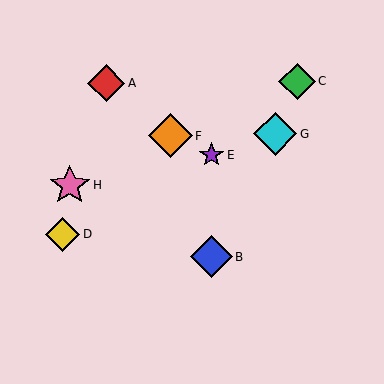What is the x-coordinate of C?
Object C is at x≈297.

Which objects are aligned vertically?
Objects B, E are aligned vertically.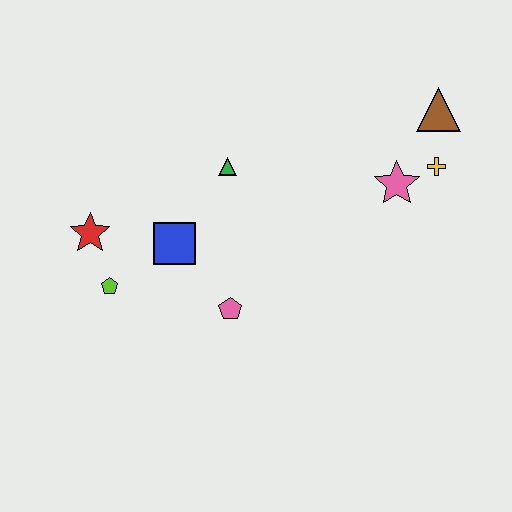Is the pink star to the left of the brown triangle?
Yes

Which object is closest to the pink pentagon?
The blue square is closest to the pink pentagon.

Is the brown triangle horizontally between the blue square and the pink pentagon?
No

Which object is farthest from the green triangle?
The brown triangle is farthest from the green triangle.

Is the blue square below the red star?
Yes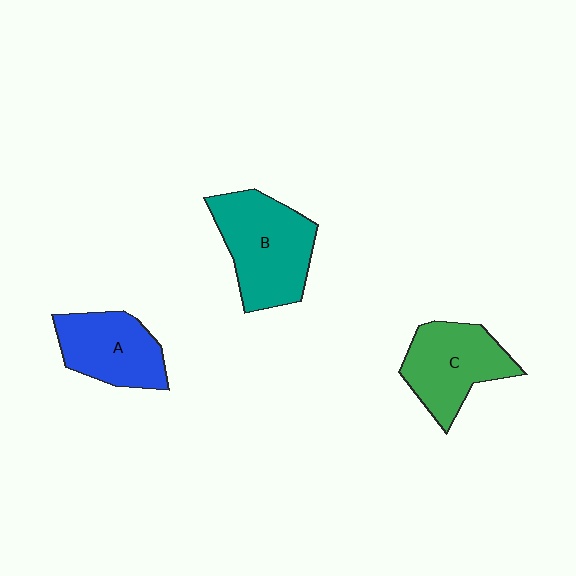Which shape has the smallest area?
Shape A (blue).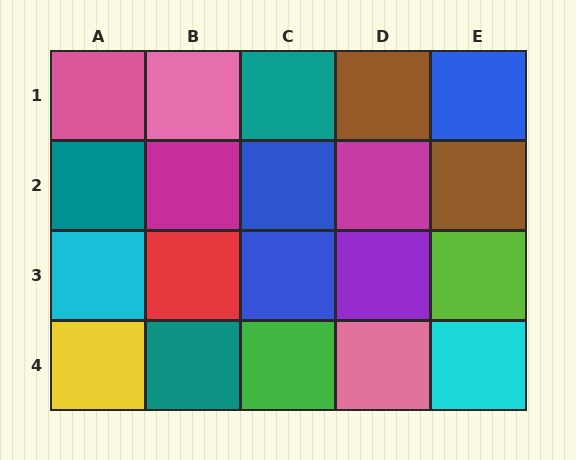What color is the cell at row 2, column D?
Magenta.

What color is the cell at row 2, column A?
Teal.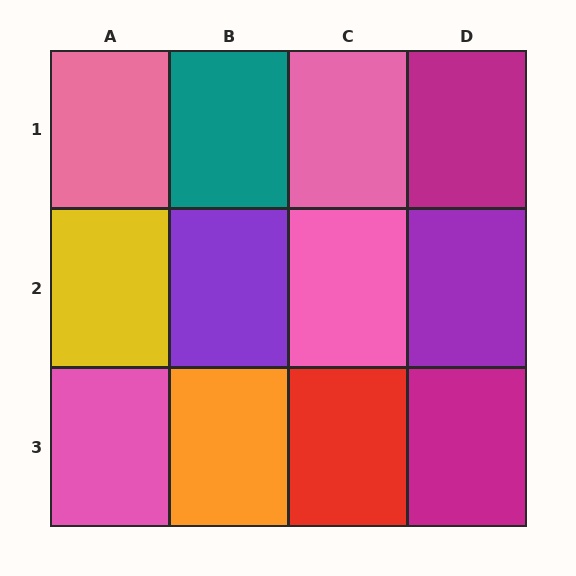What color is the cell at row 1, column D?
Magenta.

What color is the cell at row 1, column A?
Pink.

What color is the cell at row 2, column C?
Pink.